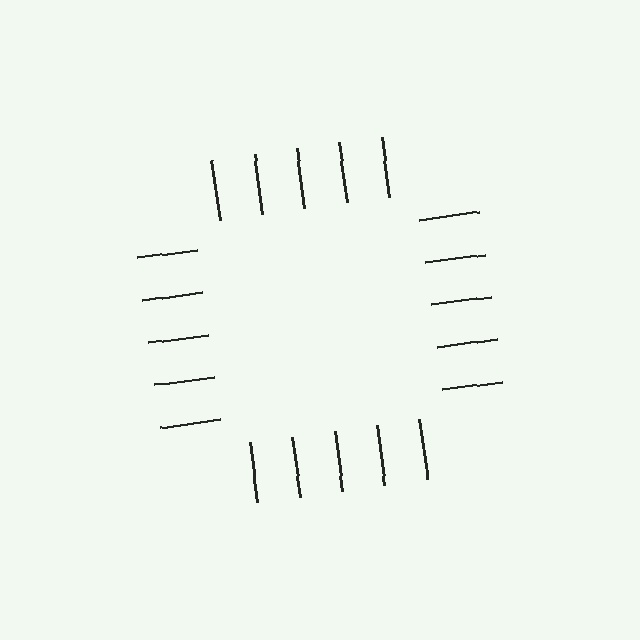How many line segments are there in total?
20 — 5 along each of the 4 edges.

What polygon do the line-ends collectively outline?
An illusory square — the line segments terminate on its edges but no continuous stroke is drawn.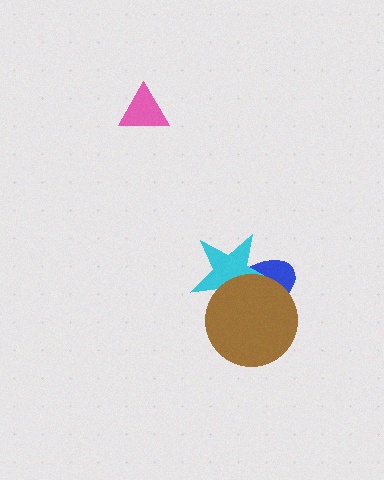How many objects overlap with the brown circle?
2 objects overlap with the brown circle.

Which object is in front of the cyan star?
The brown circle is in front of the cyan star.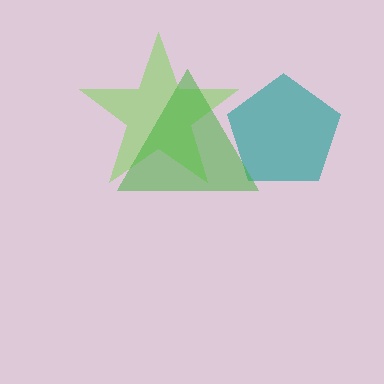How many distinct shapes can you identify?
There are 3 distinct shapes: a lime star, a teal pentagon, a green triangle.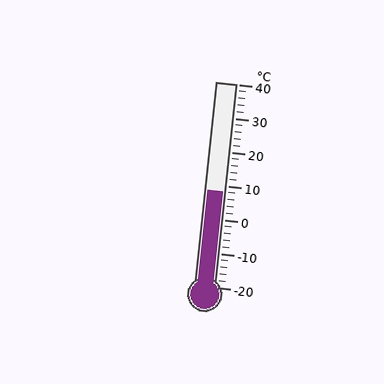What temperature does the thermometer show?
The thermometer shows approximately 8°C.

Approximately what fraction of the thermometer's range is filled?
The thermometer is filled to approximately 45% of its range.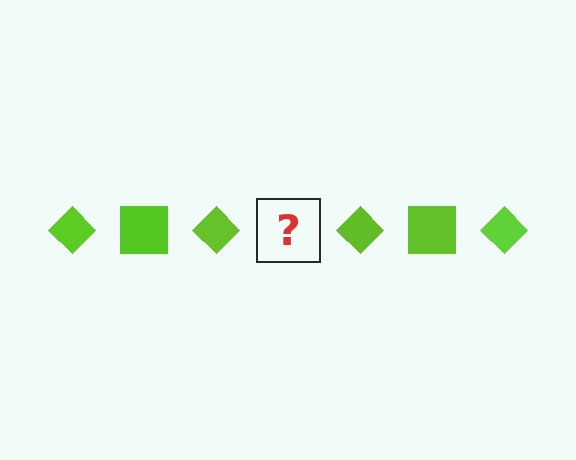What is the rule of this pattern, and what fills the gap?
The rule is that the pattern cycles through diamond, square shapes in lime. The gap should be filled with a lime square.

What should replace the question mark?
The question mark should be replaced with a lime square.